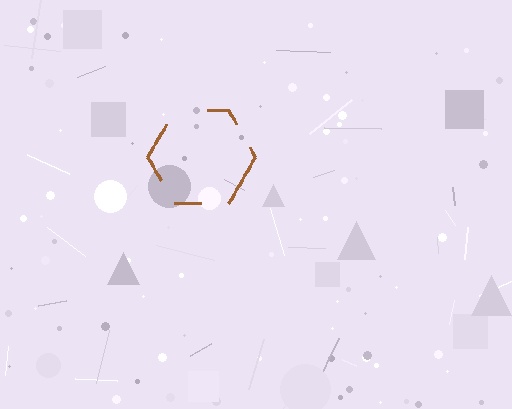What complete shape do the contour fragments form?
The contour fragments form a hexagon.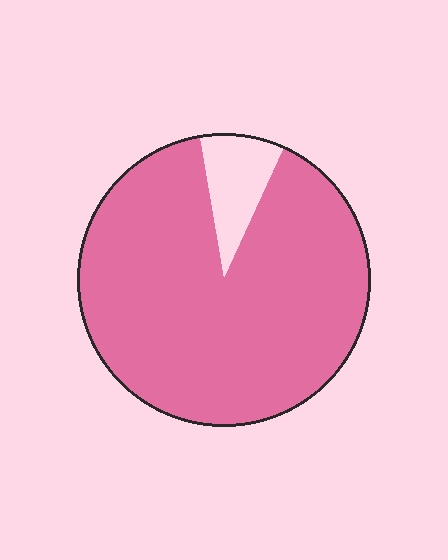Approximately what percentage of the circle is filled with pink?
Approximately 90%.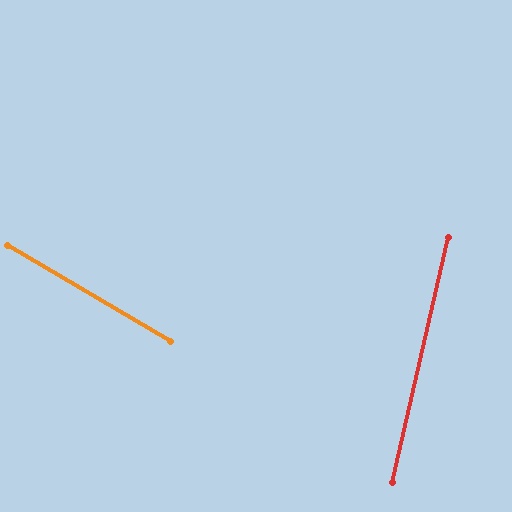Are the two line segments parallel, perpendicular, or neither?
Neither parallel nor perpendicular — they differ by about 72°.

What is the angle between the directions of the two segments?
Approximately 72 degrees.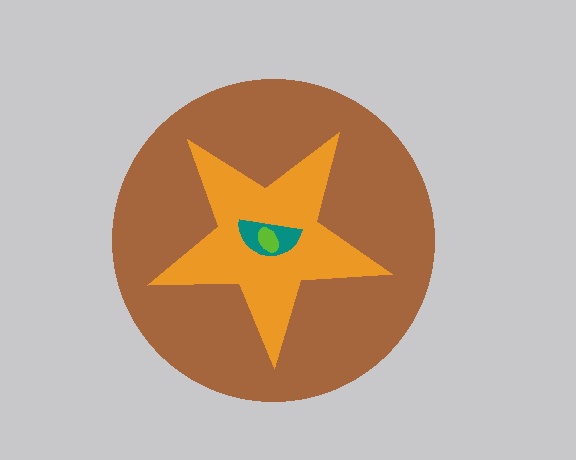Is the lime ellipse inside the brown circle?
Yes.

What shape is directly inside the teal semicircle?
The lime ellipse.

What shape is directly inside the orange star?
The teal semicircle.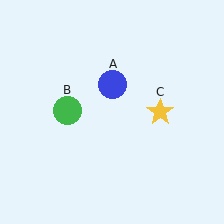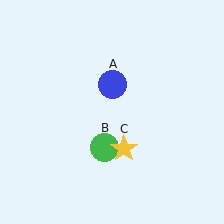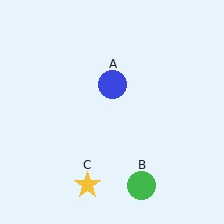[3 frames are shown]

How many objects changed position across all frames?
2 objects changed position: green circle (object B), yellow star (object C).